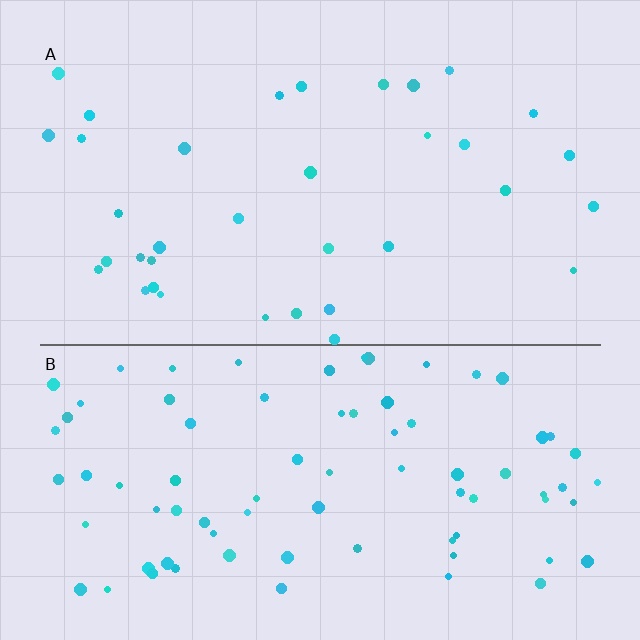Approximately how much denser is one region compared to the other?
Approximately 2.3× — region B over region A.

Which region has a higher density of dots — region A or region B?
B (the bottom).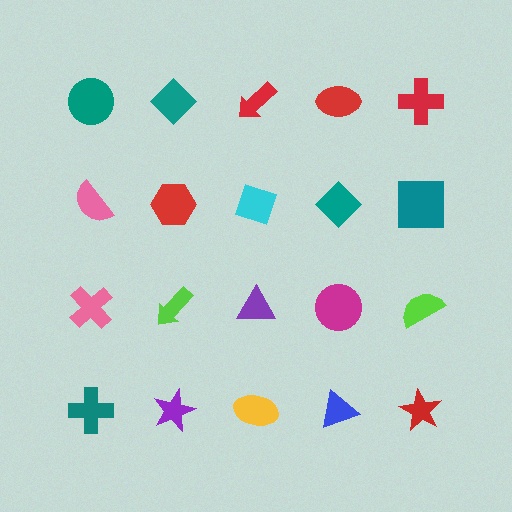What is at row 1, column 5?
A red cross.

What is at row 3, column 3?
A purple triangle.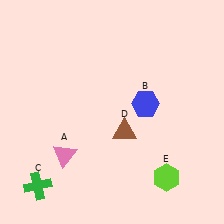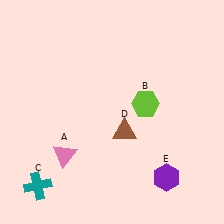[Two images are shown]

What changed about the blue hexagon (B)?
In Image 1, B is blue. In Image 2, it changed to lime.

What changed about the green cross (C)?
In Image 1, C is green. In Image 2, it changed to teal.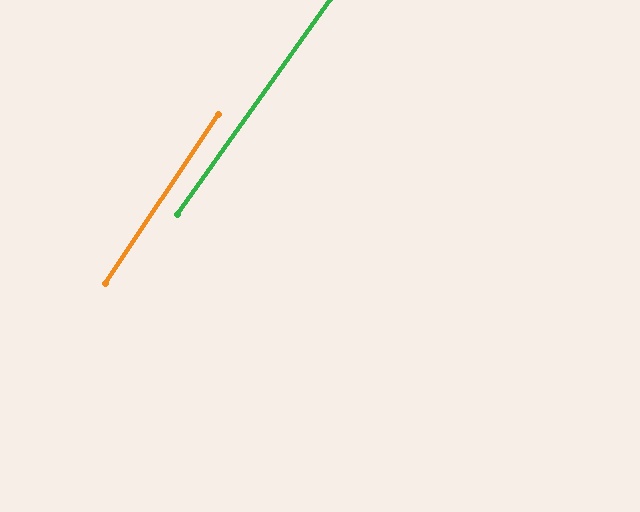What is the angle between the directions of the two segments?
Approximately 1 degree.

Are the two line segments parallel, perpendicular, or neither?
Parallel — their directions differ by only 1.4°.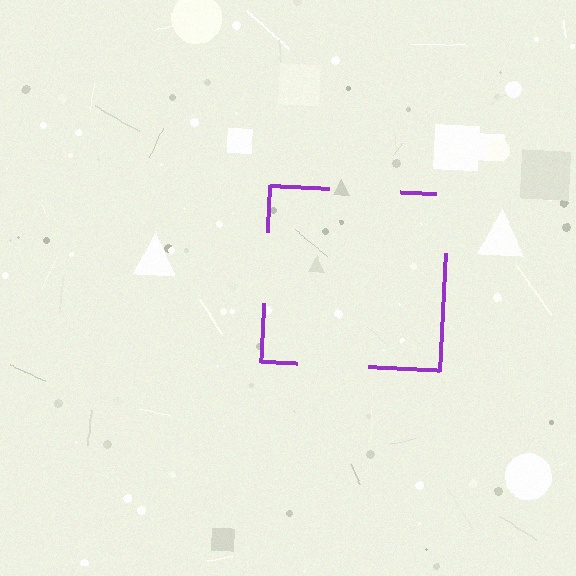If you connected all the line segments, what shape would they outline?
They would outline a square.